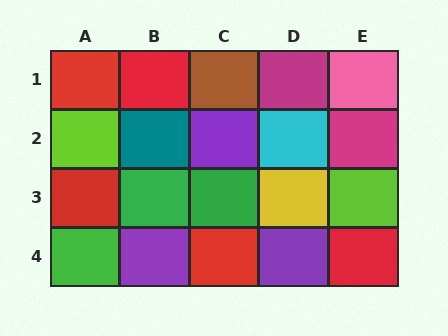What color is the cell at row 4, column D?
Purple.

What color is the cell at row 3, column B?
Green.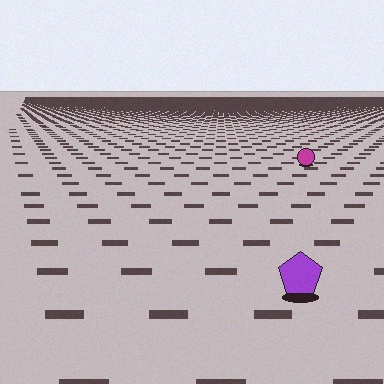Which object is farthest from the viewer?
The magenta circle is farthest from the viewer. It appears smaller and the ground texture around it is denser.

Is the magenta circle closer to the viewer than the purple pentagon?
No. The purple pentagon is closer — you can tell from the texture gradient: the ground texture is coarser near it.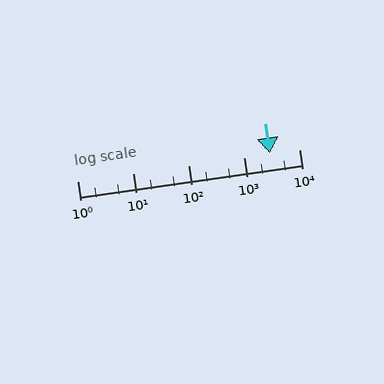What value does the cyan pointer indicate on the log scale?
The pointer indicates approximately 3000.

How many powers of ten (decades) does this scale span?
The scale spans 4 decades, from 1 to 10000.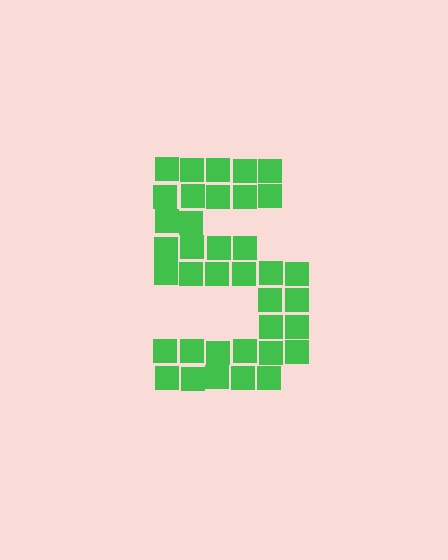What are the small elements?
The small elements are squares.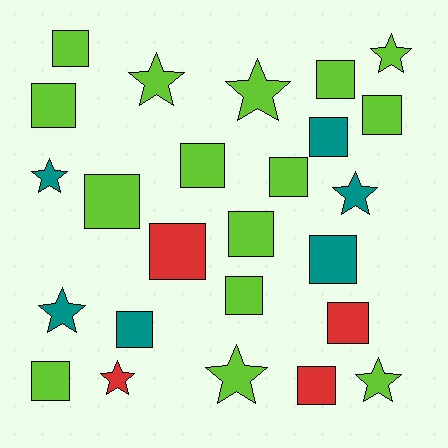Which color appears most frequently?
Lime, with 15 objects.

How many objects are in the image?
There are 25 objects.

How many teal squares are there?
There are 3 teal squares.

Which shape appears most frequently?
Square, with 16 objects.